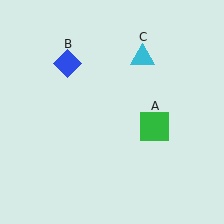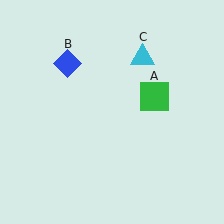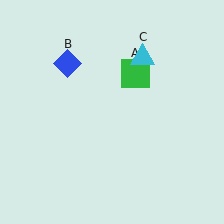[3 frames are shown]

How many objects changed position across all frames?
1 object changed position: green square (object A).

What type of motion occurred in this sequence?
The green square (object A) rotated counterclockwise around the center of the scene.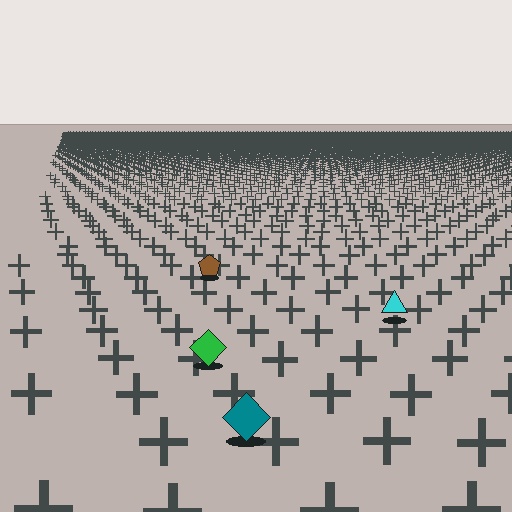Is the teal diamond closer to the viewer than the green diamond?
Yes. The teal diamond is closer — you can tell from the texture gradient: the ground texture is coarser near it.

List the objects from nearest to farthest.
From nearest to farthest: the teal diamond, the green diamond, the cyan triangle, the brown pentagon.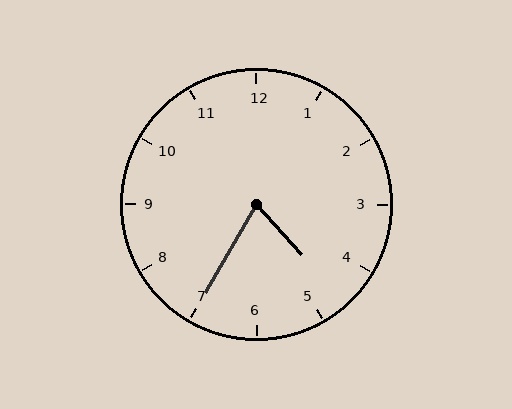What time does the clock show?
4:35.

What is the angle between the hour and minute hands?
Approximately 72 degrees.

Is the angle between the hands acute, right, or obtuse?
It is acute.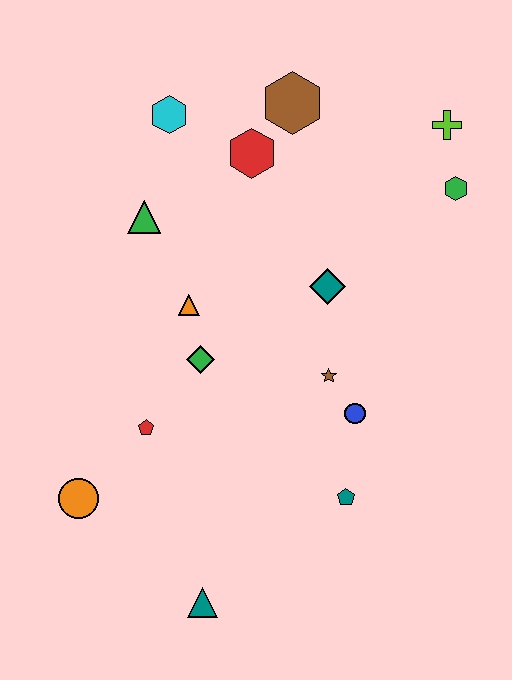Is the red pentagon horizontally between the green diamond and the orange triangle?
No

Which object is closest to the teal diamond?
The brown star is closest to the teal diamond.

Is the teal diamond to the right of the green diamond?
Yes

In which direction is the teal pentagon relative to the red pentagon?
The teal pentagon is to the right of the red pentagon.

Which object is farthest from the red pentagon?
The lime cross is farthest from the red pentagon.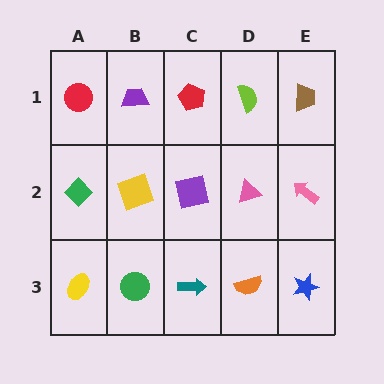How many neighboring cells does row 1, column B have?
3.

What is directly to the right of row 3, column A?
A green circle.